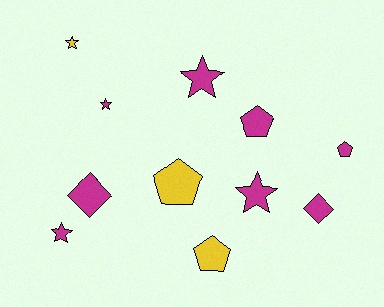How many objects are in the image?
There are 11 objects.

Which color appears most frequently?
Magenta, with 8 objects.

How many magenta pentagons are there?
There are 2 magenta pentagons.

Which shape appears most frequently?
Star, with 5 objects.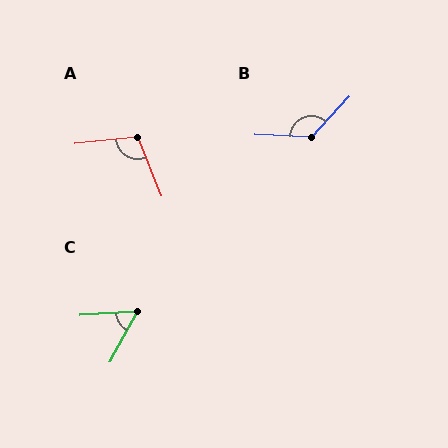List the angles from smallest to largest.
C (58°), A (106°), B (130°).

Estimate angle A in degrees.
Approximately 106 degrees.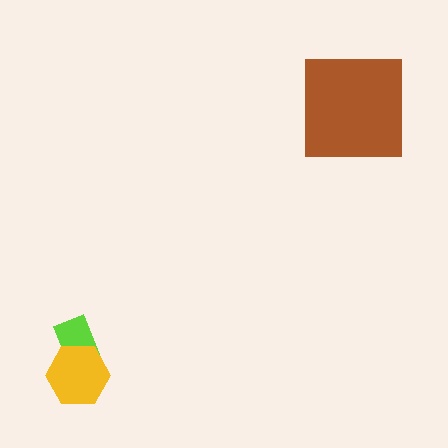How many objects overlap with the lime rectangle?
1 object overlaps with the lime rectangle.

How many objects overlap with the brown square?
0 objects overlap with the brown square.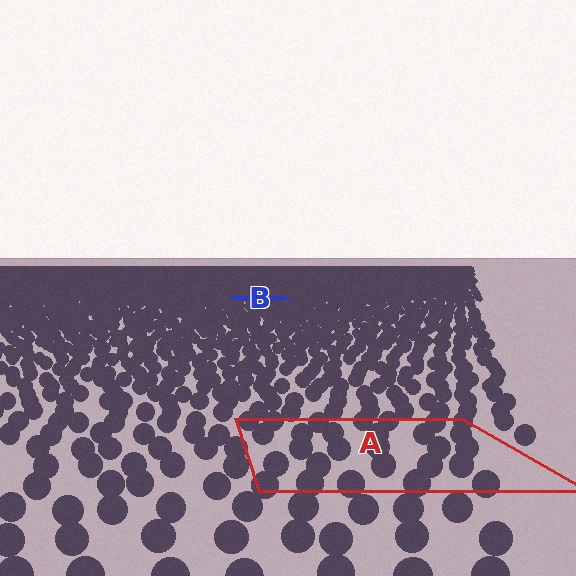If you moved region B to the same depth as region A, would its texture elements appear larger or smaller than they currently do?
They would appear larger. At a closer depth, the same texture elements are projected at a bigger on-screen size.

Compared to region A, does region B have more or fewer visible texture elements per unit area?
Region B has more texture elements per unit area — they are packed more densely because it is farther away.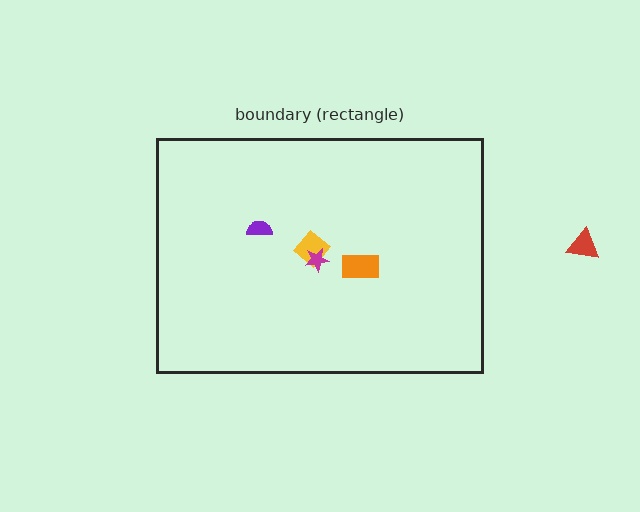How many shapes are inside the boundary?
4 inside, 1 outside.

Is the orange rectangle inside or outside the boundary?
Inside.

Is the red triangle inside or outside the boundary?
Outside.